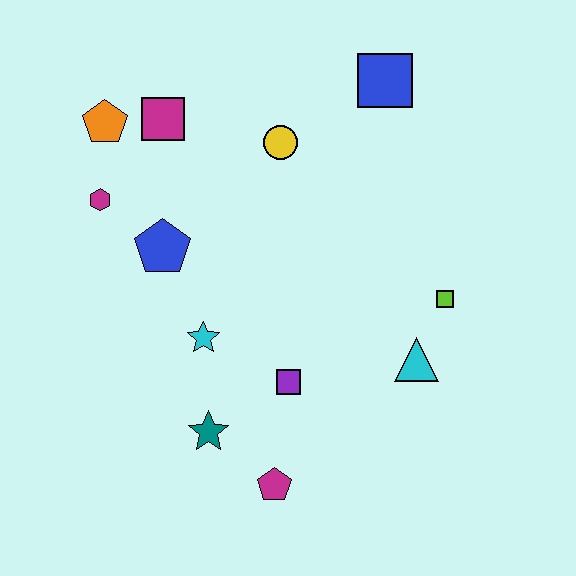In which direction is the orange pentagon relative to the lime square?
The orange pentagon is to the left of the lime square.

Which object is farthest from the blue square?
The magenta pentagon is farthest from the blue square.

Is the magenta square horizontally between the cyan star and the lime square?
No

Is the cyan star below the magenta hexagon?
Yes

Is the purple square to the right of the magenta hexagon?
Yes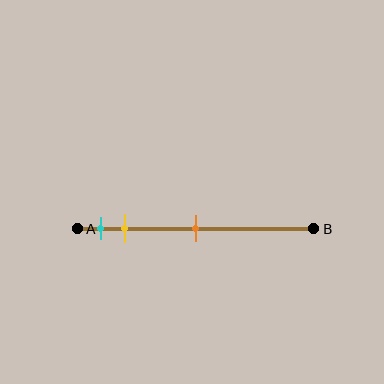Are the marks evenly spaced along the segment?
No, the marks are not evenly spaced.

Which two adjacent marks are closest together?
The cyan and yellow marks are the closest adjacent pair.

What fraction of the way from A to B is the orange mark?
The orange mark is approximately 50% (0.5) of the way from A to B.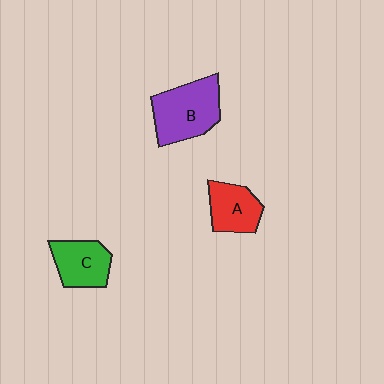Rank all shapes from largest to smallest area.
From largest to smallest: B (purple), C (green), A (red).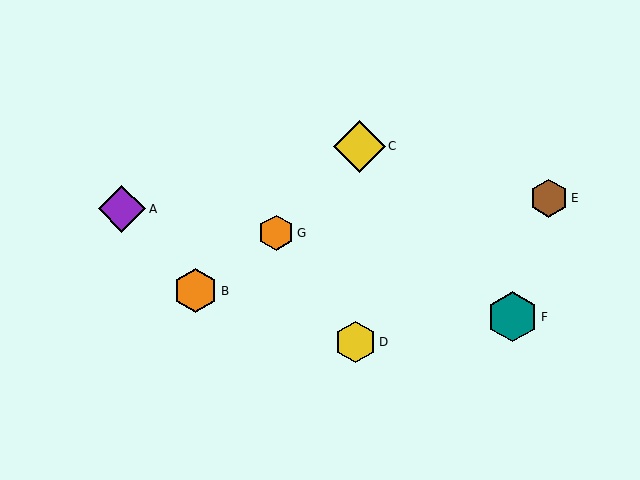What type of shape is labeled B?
Shape B is an orange hexagon.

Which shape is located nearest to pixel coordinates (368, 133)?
The yellow diamond (labeled C) at (359, 146) is nearest to that location.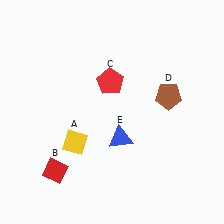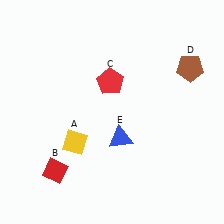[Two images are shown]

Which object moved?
The brown pentagon (D) moved up.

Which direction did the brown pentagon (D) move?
The brown pentagon (D) moved up.